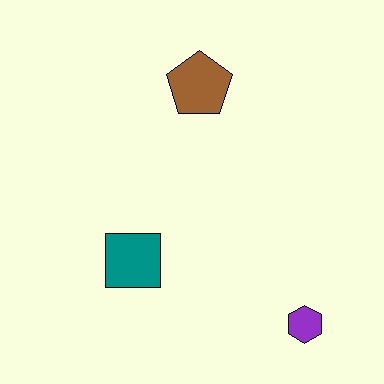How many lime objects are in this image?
There are no lime objects.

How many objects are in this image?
There are 3 objects.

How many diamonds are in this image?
There are no diamonds.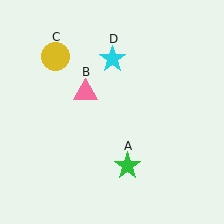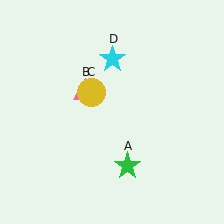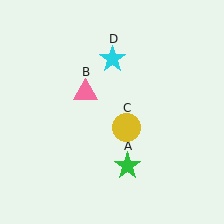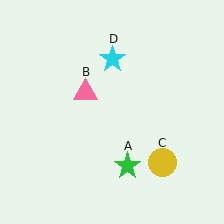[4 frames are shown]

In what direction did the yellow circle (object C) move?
The yellow circle (object C) moved down and to the right.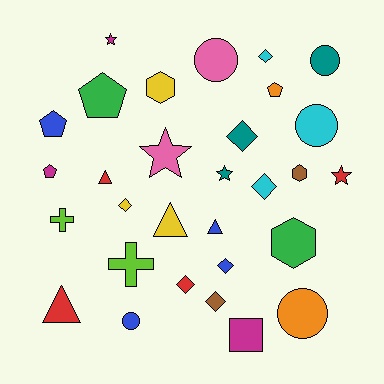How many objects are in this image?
There are 30 objects.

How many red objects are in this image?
There are 4 red objects.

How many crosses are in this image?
There are 2 crosses.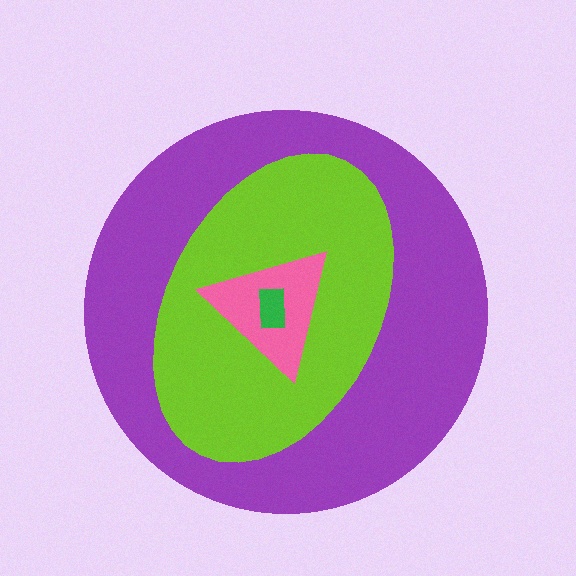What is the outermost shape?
The purple circle.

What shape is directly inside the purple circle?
The lime ellipse.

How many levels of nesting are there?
4.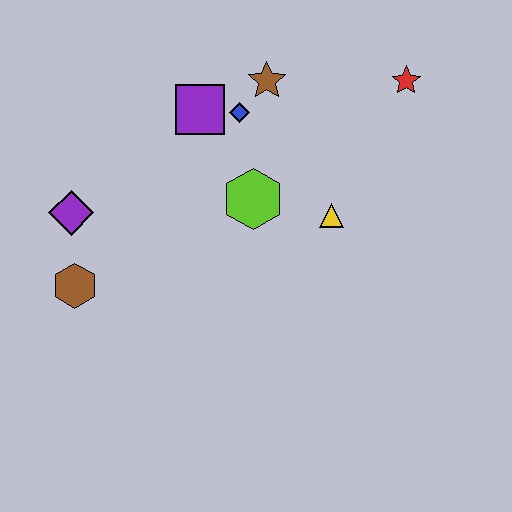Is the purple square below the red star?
Yes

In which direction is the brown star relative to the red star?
The brown star is to the left of the red star.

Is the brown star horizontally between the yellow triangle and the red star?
No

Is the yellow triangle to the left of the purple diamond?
No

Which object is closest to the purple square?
The blue diamond is closest to the purple square.